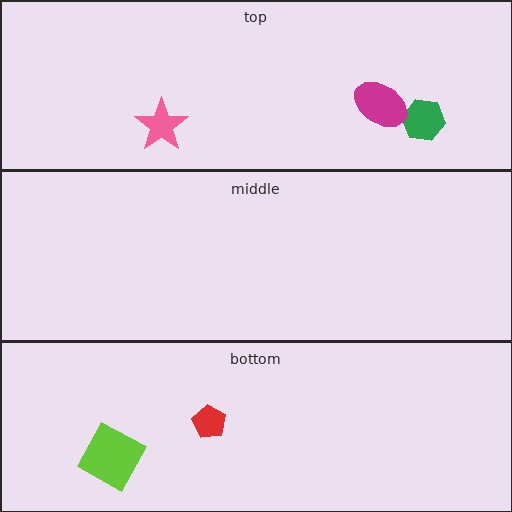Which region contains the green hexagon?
The top region.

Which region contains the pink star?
The top region.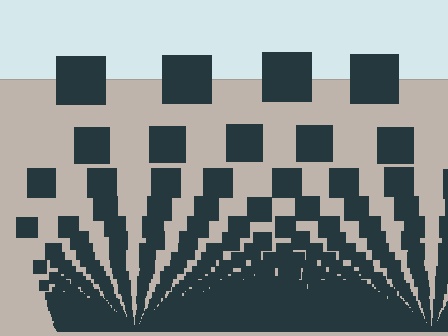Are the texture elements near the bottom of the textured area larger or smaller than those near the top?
Smaller. The gradient is inverted — elements near the bottom are smaller and denser.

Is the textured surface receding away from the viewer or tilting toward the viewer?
The surface appears to tilt toward the viewer. Texture elements get larger and sparser toward the top.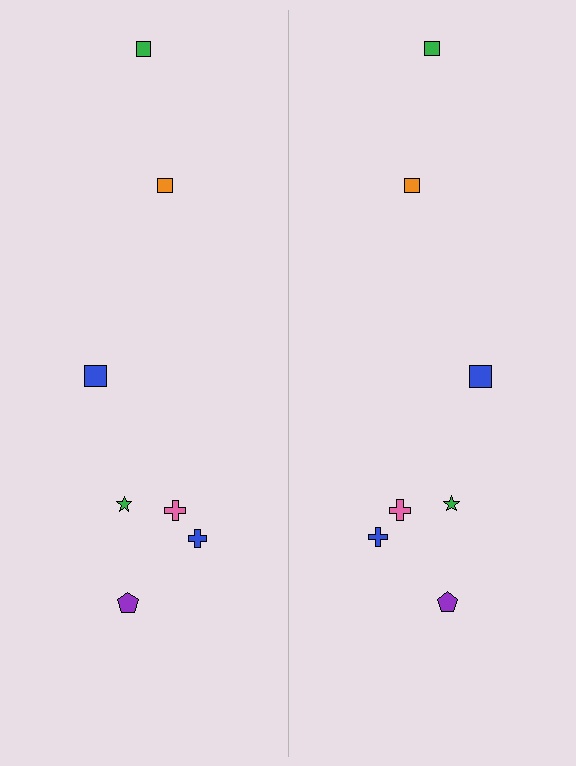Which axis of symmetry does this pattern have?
The pattern has a vertical axis of symmetry running through the center of the image.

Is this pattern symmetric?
Yes, this pattern has bilateral (reflection) symmetry.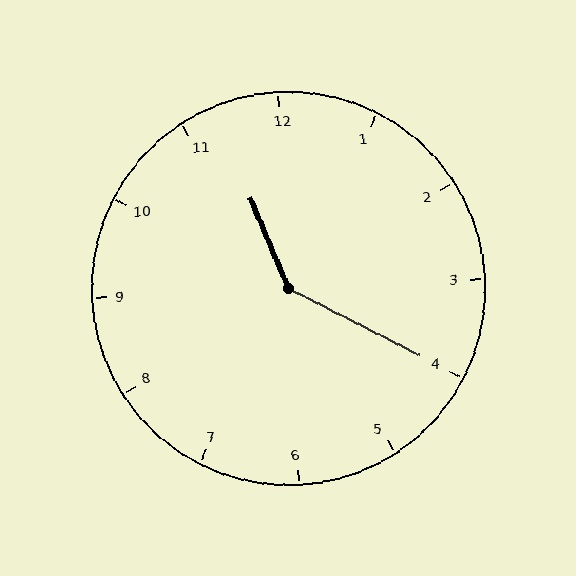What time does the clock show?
11:20.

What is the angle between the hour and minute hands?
Approximately 140 degrees.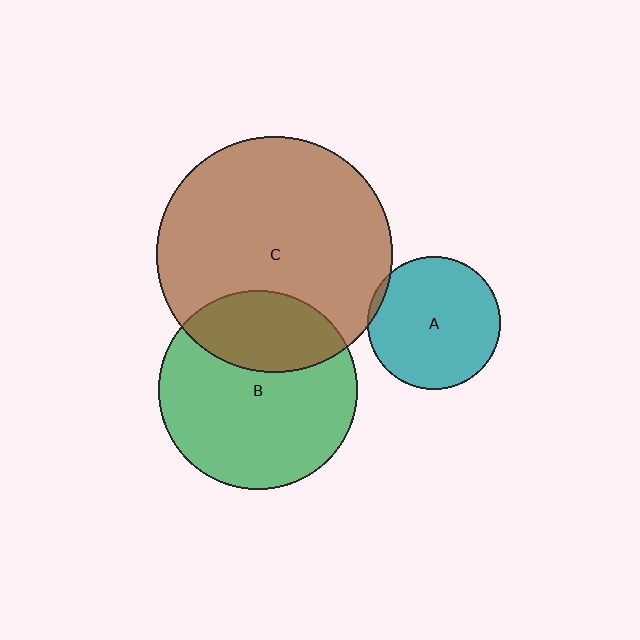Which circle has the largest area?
Circle C (brown).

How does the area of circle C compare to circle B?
Approximately 1.4 times.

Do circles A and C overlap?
Yes.